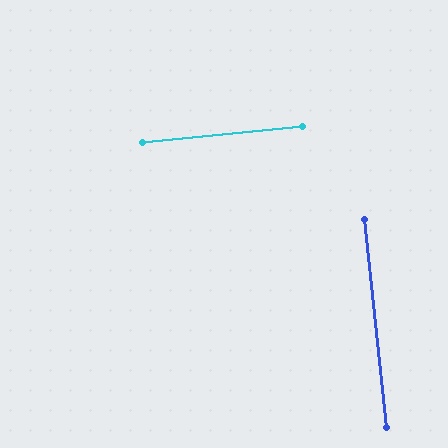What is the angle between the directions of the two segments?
Approximately 90 degrees.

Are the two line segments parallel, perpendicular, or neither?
Perpendicular — they meet at approximately 90°.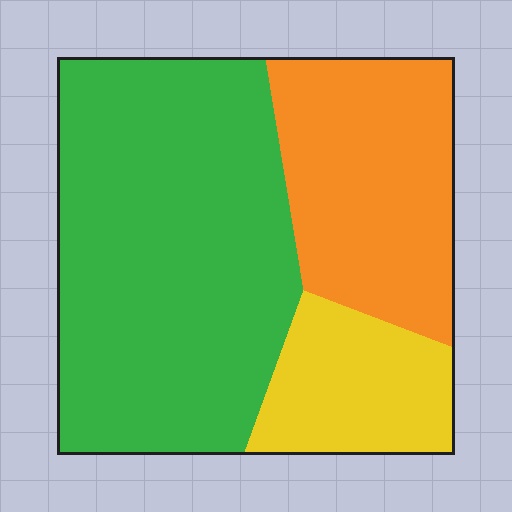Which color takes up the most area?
Green, at roughly 55%.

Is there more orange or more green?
Green.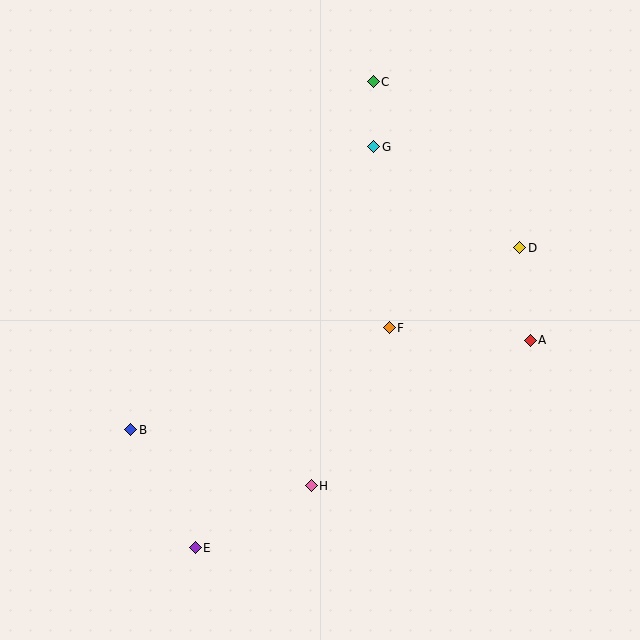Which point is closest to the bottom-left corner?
Point E is closest to the bottom-left corner.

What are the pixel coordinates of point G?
Point G is at (374, 147).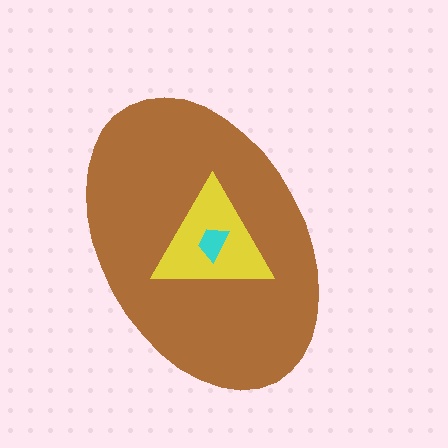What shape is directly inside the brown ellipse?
The yellow triangle.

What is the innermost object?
The cyan trapezoid.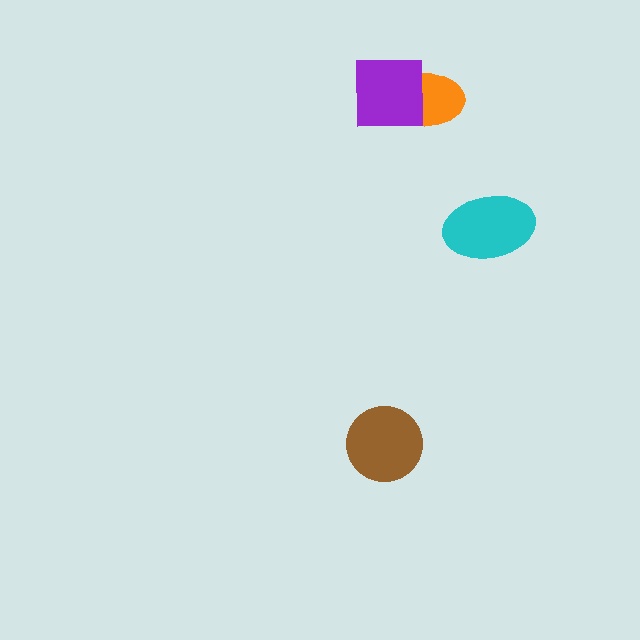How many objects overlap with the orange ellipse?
1 object overlaps with the orange ellipse.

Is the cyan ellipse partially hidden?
No, no other shape covers it.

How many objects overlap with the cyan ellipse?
0 objects overlap with the cyan ellipse.